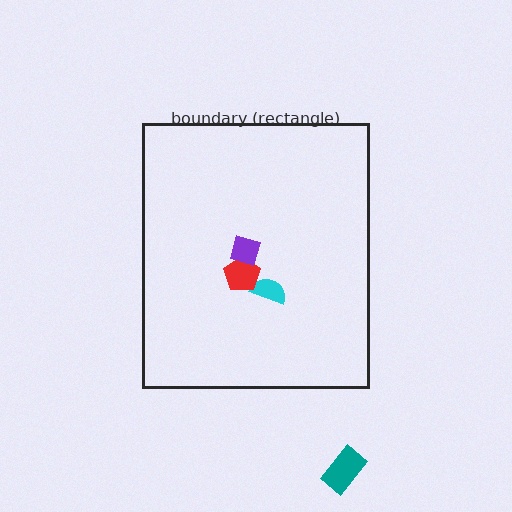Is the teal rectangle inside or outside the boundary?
Outside.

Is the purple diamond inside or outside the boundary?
Inside.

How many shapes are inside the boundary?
3 inside, 1 outside.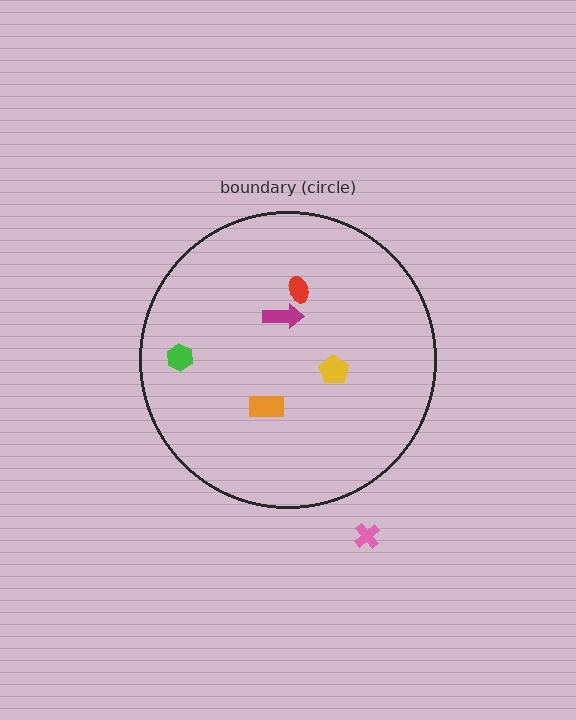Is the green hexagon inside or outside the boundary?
Inside.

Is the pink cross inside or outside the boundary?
Outside.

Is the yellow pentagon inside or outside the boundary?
Inside.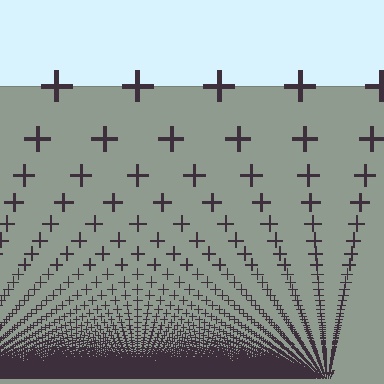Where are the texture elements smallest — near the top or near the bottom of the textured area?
Near the bottom.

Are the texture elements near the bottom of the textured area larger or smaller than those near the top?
Smaller. The gradient is inverted — elements near the bottom are smaller and denser.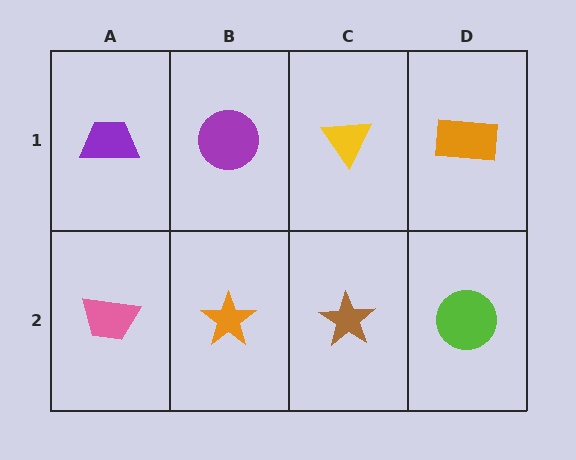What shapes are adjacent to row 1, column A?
A pink trapezoid (row 2, column A), a purple circle (row 1, column B).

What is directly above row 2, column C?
A yellow triangle.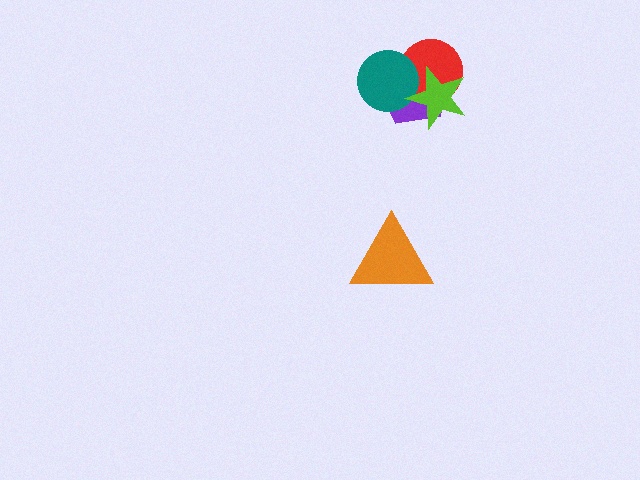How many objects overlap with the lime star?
3 objects overlap with the lime star.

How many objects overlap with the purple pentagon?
3 objects overlap with the purple pentagon.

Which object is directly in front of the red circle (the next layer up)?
The teal circle is directly in front of the red circle.